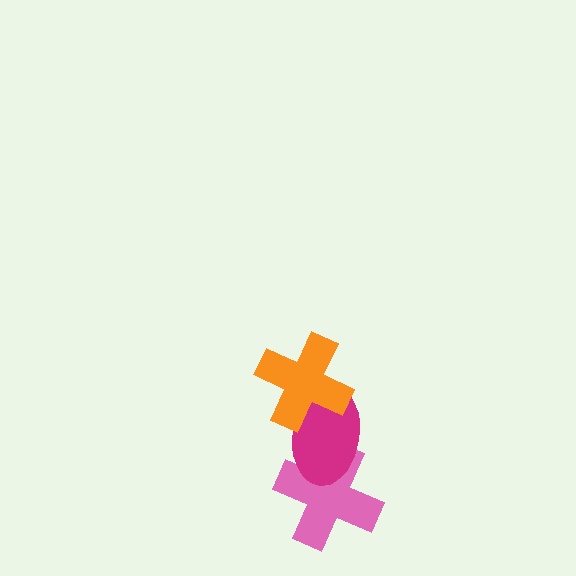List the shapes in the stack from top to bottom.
From top to bottom: the orange cross, the magenta ellipse, the pink cross.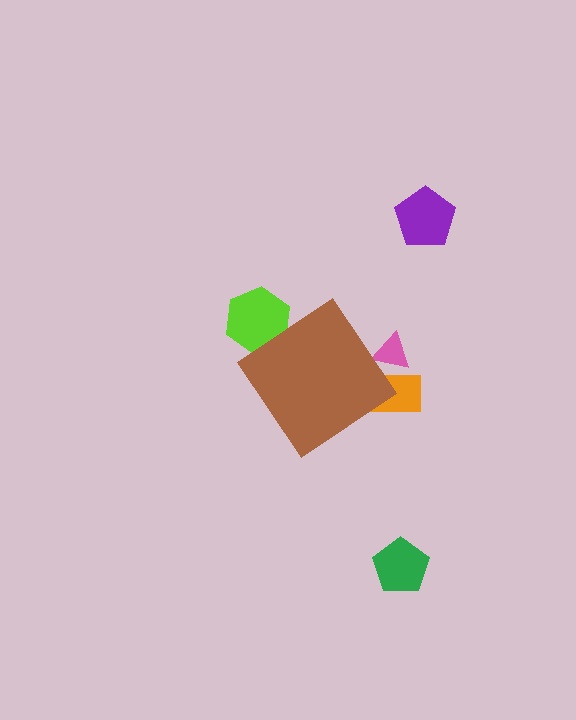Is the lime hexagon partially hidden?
Yes, the lime hexagon is partially hidden behind the brown diamond.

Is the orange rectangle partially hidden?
Yes, the orange rectangle is partially hidden behind the brown diamond.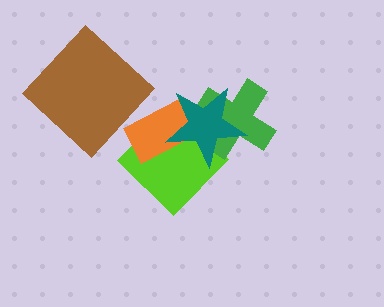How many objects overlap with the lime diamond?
2 objects overlap with the lime diamond.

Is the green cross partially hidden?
Yes, it is partially covered by another shape.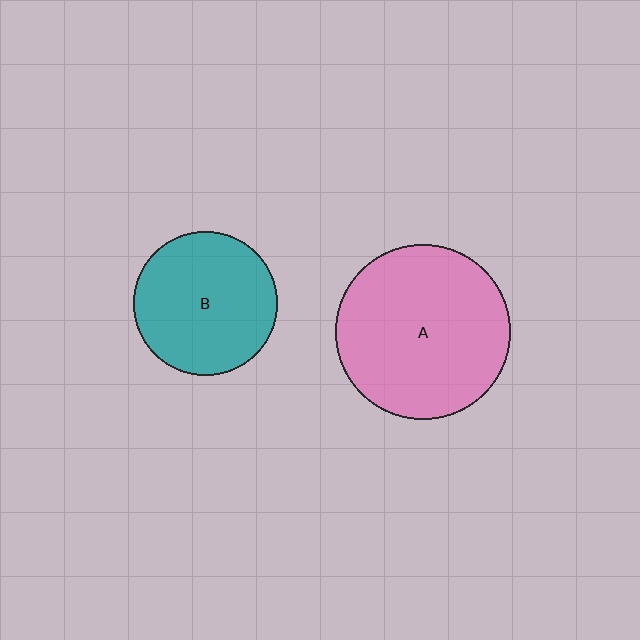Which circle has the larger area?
Circle A (pink).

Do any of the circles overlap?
No, none of the circles overlap.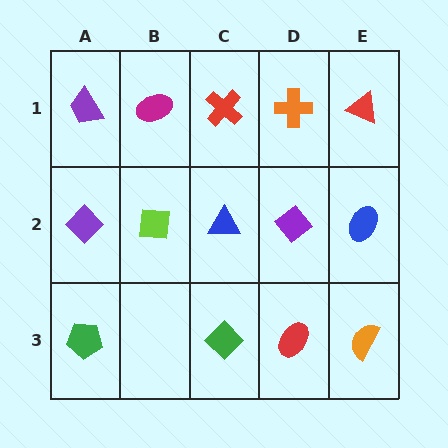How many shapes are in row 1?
5 shapes.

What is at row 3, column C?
A green diamond.